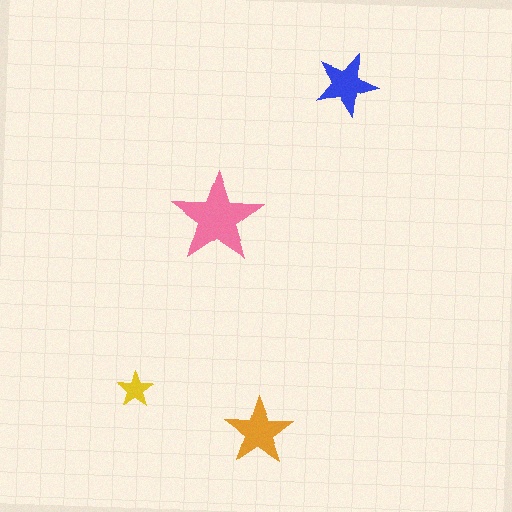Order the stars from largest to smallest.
the pink one, the orange one, the blue one, the yellow one.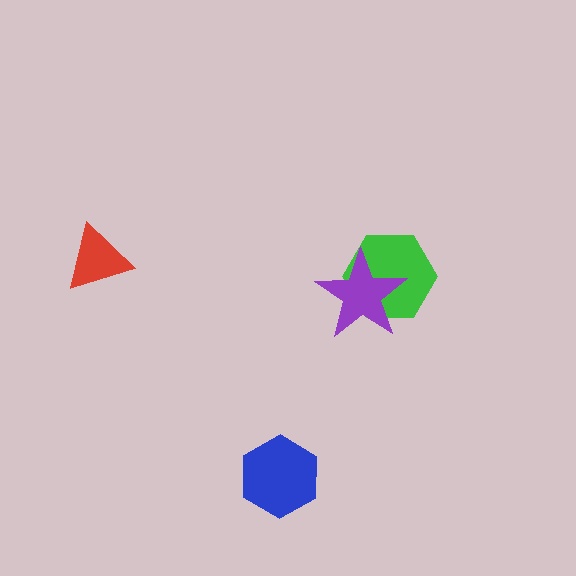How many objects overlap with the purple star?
1 object overlaps with the purple star.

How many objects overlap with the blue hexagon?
0 objects overlap with the blue hexagon.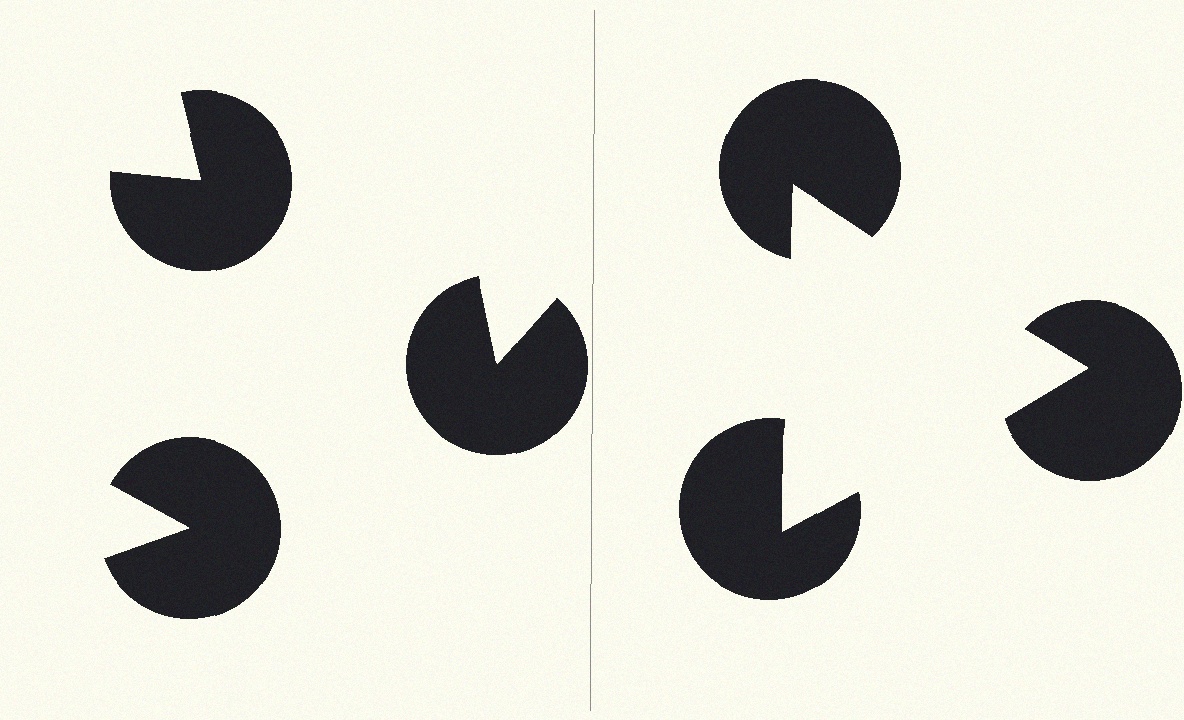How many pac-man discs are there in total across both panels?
6 — 3 on each side.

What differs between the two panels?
The pac-man discs are positioned identically on both sides; only the wedge orientations differ. On the right they align to a triangle; on the left they are misaligned.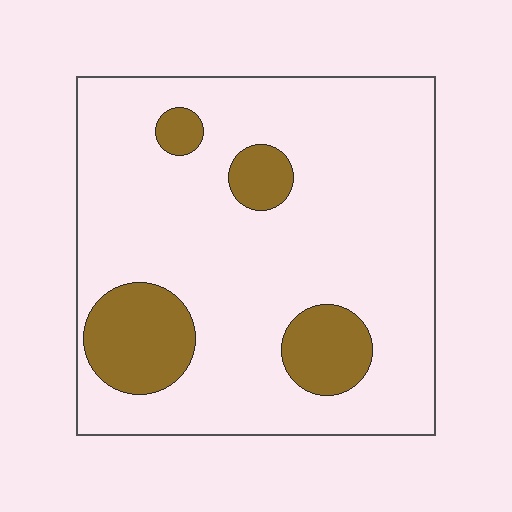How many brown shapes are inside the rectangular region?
4.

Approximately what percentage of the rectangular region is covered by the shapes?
Approximately 15%.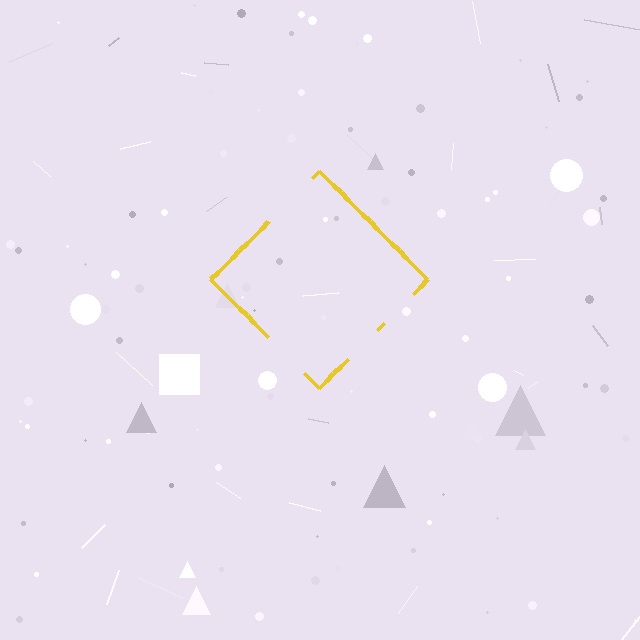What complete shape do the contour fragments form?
The contour fragments form a diamond.